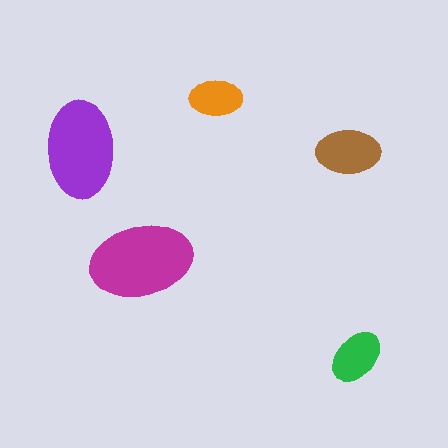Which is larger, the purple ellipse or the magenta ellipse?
The magenta one.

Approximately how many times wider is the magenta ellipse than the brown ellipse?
About 1.5 times wider.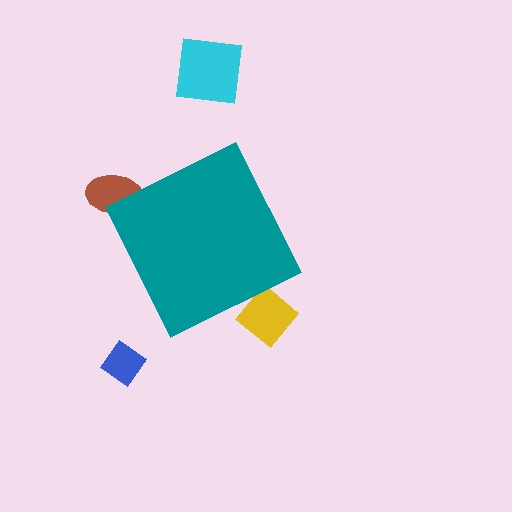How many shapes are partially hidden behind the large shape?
2 shapes are partially hidden.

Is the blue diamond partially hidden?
No, the blue diamond is fully visible.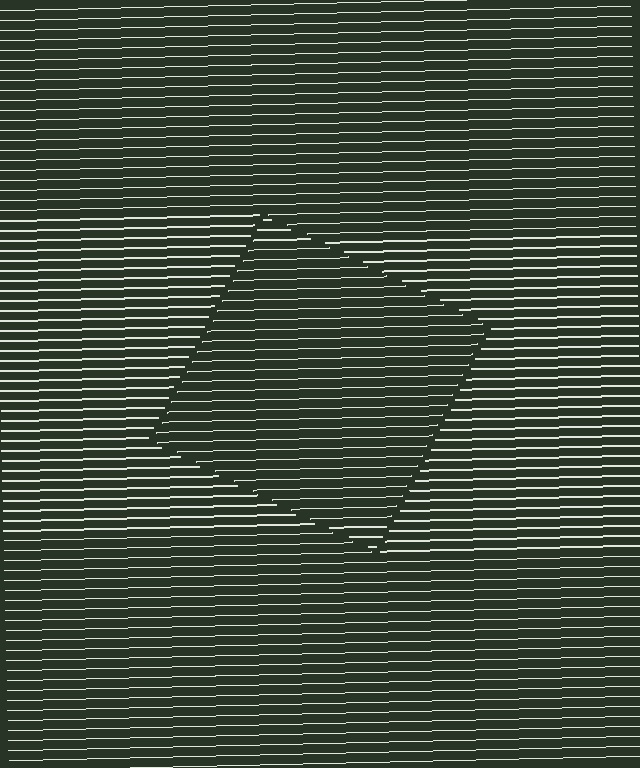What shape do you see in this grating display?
An illusory square. The interior of the shape contains the same grating, shifted by half a period — the contour is defined by the phase discontinuity where line-ends from the inner and outer gratings abut.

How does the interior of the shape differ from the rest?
The interior of the shape contains the same grating, shifted by half a period — the contour is defined by the phase discontinuity where line-ends from the inner and outer gratings abut.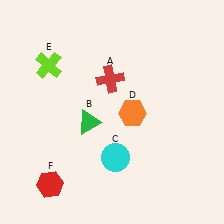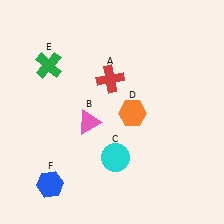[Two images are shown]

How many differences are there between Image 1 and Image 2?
There are 3 differences between the two images.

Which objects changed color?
B changed from green to pink. E changed from lime to green. F changed from red to blue.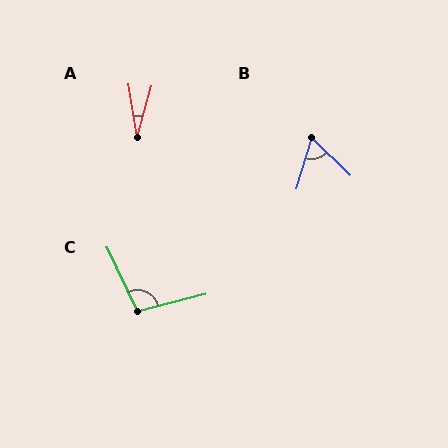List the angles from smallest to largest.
A (24°), B (62°), C (101°).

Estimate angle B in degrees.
Approximately 62 degrees.